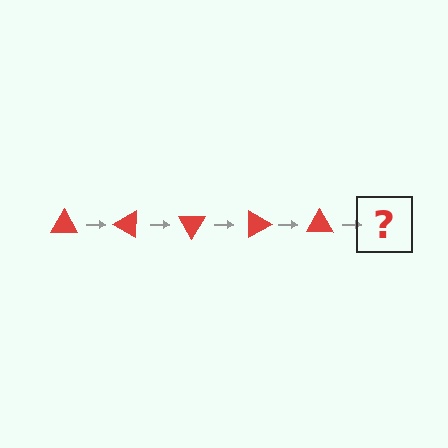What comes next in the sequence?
The next element should be a red triangle rotated 150 degrees.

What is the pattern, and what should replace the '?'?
The pattern is that the triangle rotates 30 degrees each step. The '?' should be a red triangle rotated 150 degrees.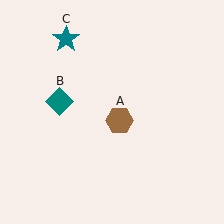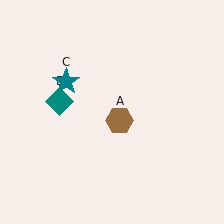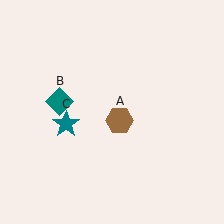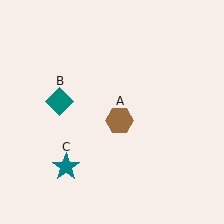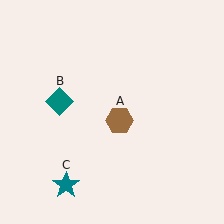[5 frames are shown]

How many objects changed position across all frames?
1 object changed position: teal star (object C).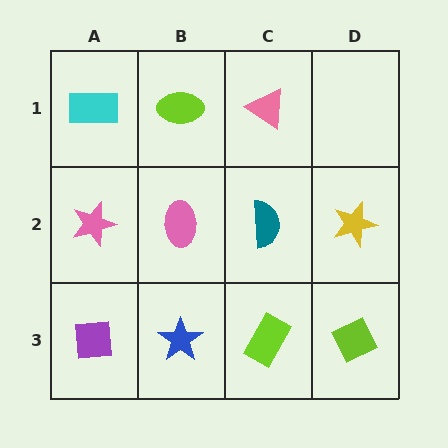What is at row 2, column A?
A pink star.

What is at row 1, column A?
A cyan rectangle.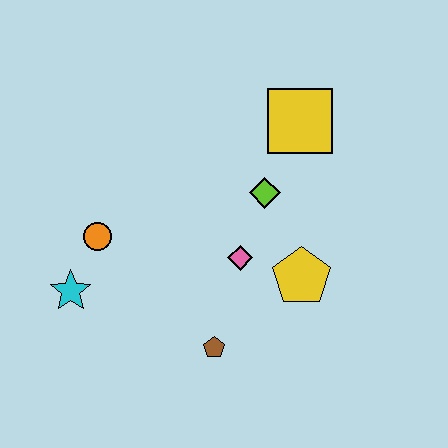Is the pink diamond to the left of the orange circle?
No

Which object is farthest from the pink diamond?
The cyan star is farthest from the pink diamond.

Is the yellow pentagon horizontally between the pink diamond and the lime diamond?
No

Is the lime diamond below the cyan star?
No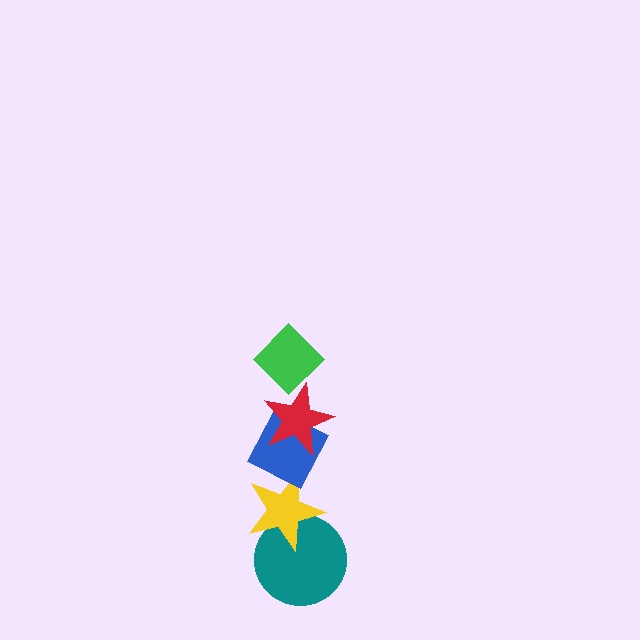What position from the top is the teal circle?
The teal circle is 5th from the top.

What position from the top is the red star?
The red star is 2nd from the top.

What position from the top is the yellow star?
The yellow star is 4th from the top.